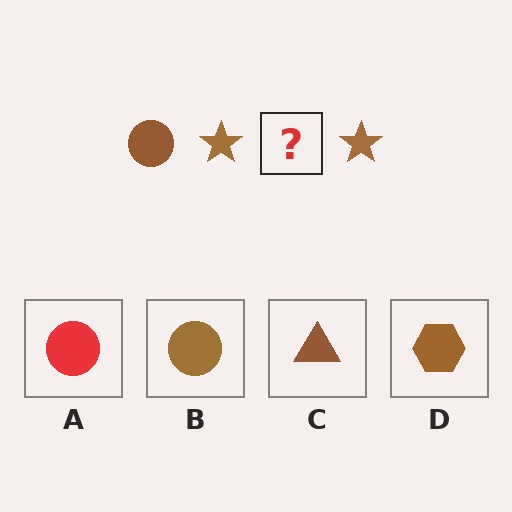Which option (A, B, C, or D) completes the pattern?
B.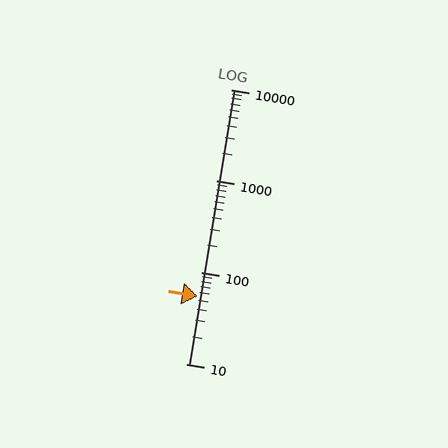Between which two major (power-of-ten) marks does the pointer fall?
The pointer is between 10 and 100.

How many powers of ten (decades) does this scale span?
The scale spans 3 decades, from 10 to 10000.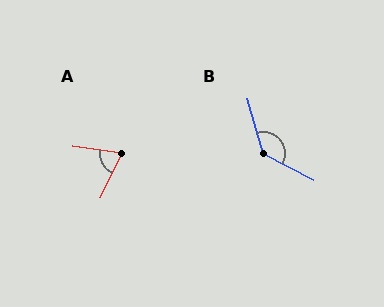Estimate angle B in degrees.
Approximately 133 degrees.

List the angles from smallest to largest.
A (73°), B (133°).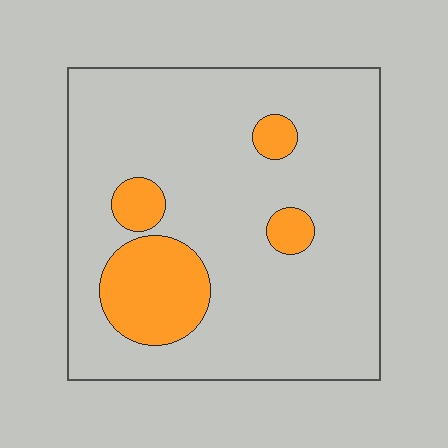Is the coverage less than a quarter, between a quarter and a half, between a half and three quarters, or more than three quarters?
Less than a quarter.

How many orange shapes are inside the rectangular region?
4.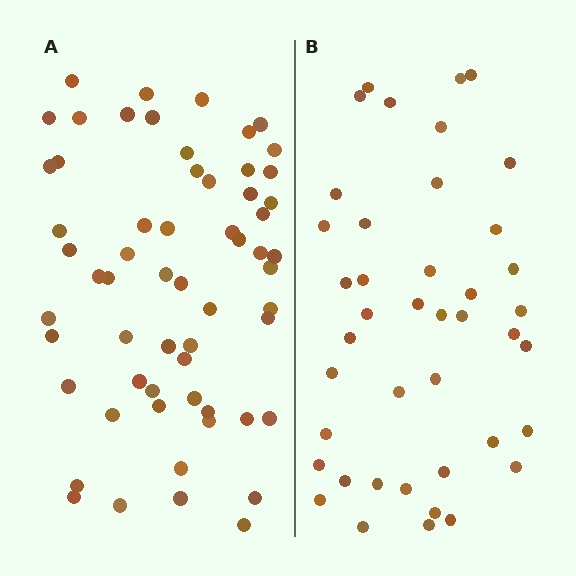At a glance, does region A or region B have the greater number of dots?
Region A (the left region) has more dots.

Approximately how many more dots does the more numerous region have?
Region A has approximately 20 more dots than region B.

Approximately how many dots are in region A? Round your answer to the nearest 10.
About 60 dots.